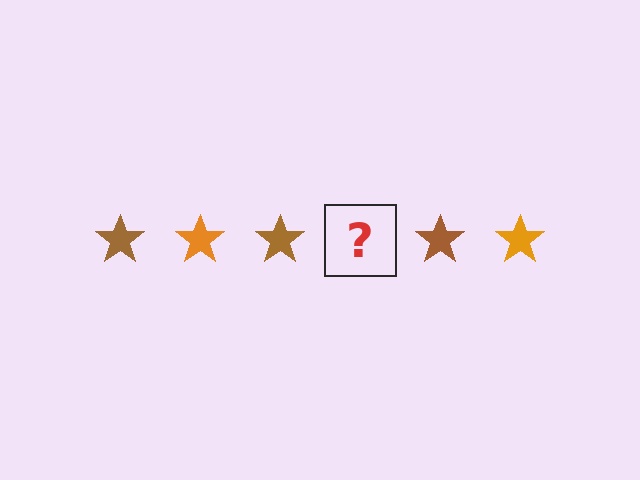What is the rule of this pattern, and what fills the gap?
The rule is that the pattern cycles through brown, orange stars. The gap should be filled with an orange star.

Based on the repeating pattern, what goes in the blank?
The blank should be an orange star.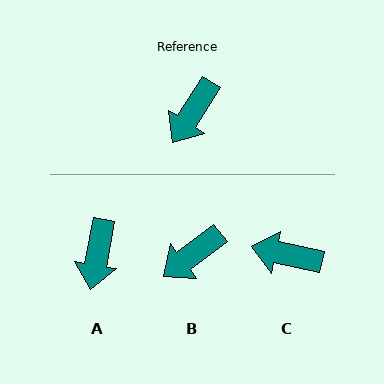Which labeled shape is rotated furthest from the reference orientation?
C, about 70 degrees away.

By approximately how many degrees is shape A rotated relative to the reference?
Approximately 22 degrees counter-clockwise.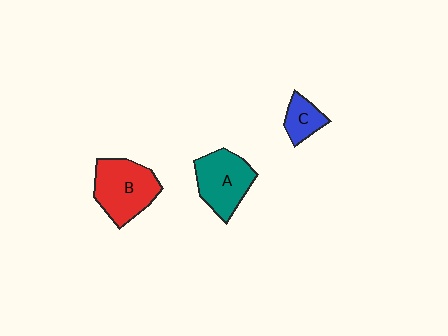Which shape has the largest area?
Shape B (red).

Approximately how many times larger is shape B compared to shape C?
Approximately 2.3 times.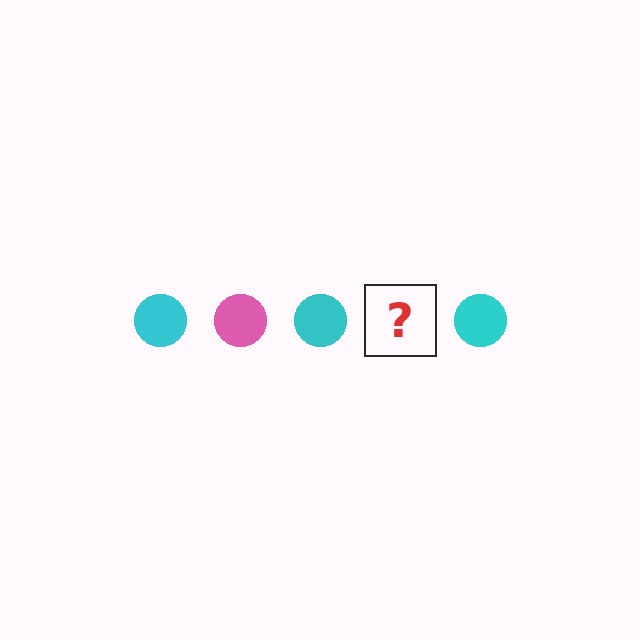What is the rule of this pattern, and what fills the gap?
The rule is that the pattern cycles through cyan, pink circles. The gap should be filled with a pink circle.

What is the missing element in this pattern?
The missing element is a pink circle.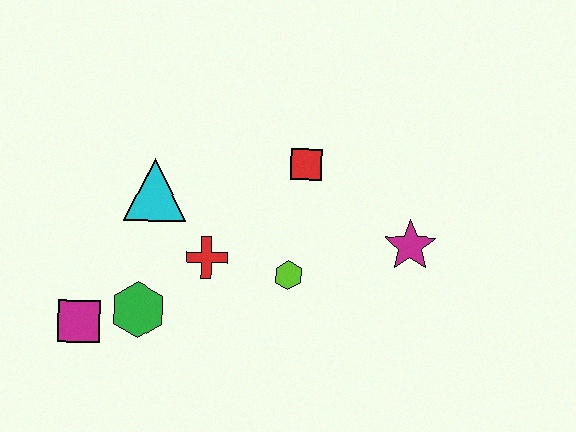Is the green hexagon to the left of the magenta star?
Yes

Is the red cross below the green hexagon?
No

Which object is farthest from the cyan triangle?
The magenta star is farthest from the cyan triangle.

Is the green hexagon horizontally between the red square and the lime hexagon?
No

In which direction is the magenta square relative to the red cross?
The magenta square is to the left of the red cross.